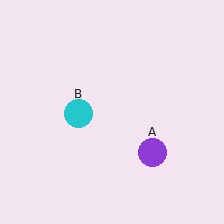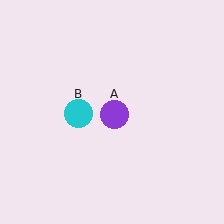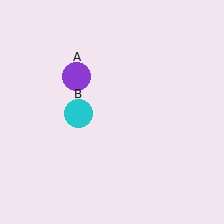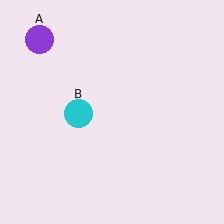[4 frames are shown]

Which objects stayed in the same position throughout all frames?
Cyan circle (object B) remained stationary.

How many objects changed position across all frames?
1 object changed position: purple circle (object A).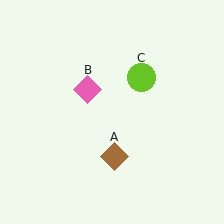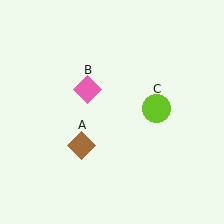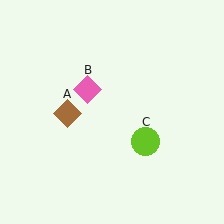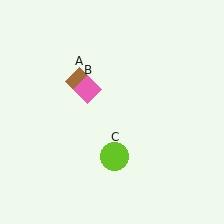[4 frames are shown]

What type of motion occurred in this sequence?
The brown diamond (object A), lime circle (object C) rotated clockwise around the center of the scene.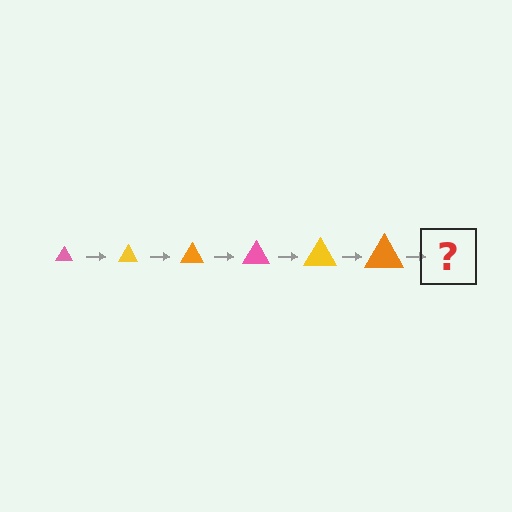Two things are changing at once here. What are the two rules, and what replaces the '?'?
The two rules are that the triangle grows larger each step and the color cycles through pink, yellow, and orange. The '?' should be a pink triangle, larger than the previous one.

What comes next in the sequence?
The next element should be a pink triangle, larger than the previous one.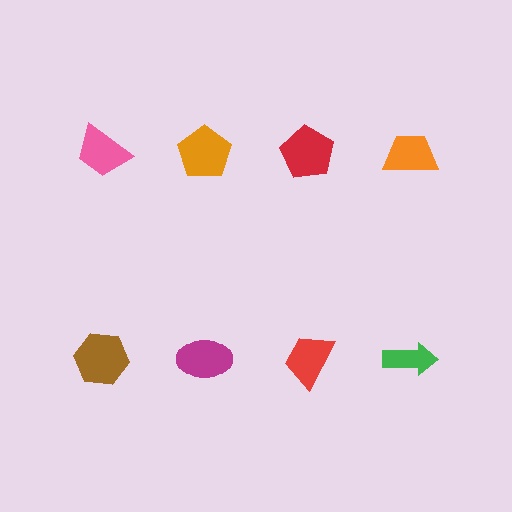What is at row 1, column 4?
An orange trapezoid.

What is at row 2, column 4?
A green arrow.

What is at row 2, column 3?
A red trapezoid.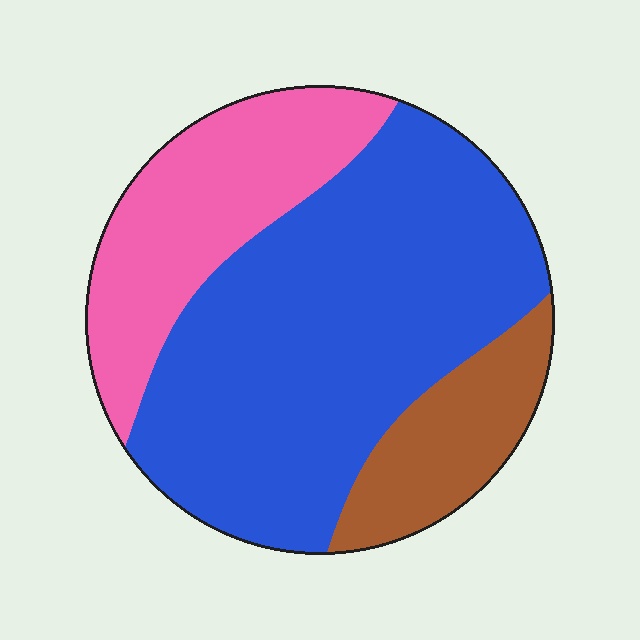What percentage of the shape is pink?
Pink covers roughly 25% of the shape.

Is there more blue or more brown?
Blue.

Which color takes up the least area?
Brown, at roughly 15%.